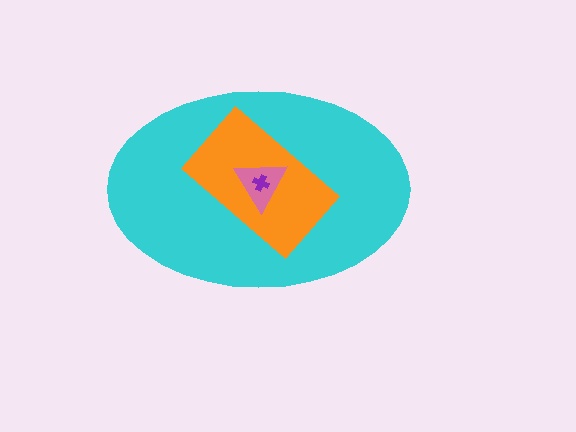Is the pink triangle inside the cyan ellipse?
Yes.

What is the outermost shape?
The cyan ellipse.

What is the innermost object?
The purple cross.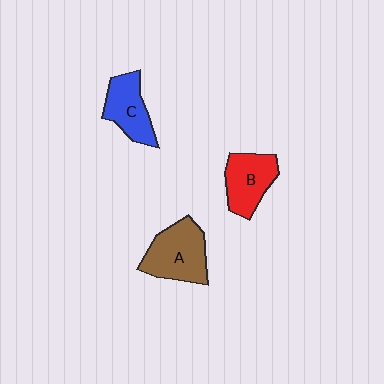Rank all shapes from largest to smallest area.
From largest to smallest: A (brown), B (red), C (blue).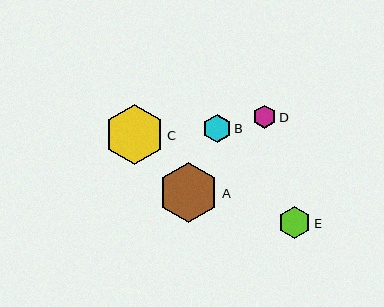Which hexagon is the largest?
Hexagon A is the largest with a size of approximately 60 pixels.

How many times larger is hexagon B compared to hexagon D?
Hexagon B is approximately 1.2 times the size of hexagon D.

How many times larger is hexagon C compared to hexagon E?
Hexagon C is approximately 1.9 times the size of hexagon E.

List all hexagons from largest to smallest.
From largest to smallest: A, C, E, B, D.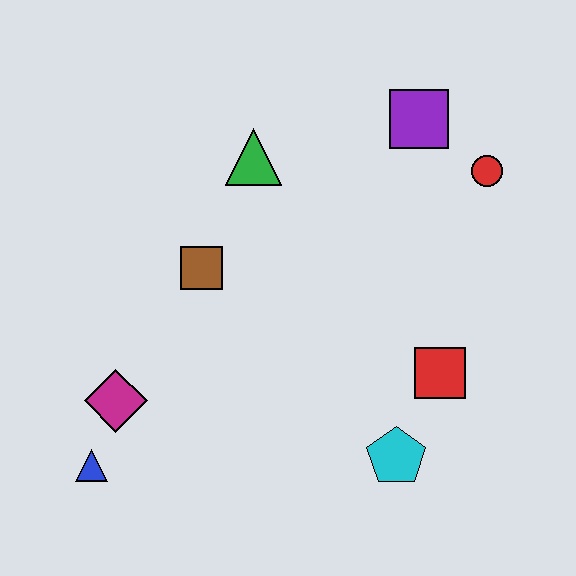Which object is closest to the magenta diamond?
The blue triangle is closest to the magenta diamond.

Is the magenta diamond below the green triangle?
Yes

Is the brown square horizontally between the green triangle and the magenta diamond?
Yes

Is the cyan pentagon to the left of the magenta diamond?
No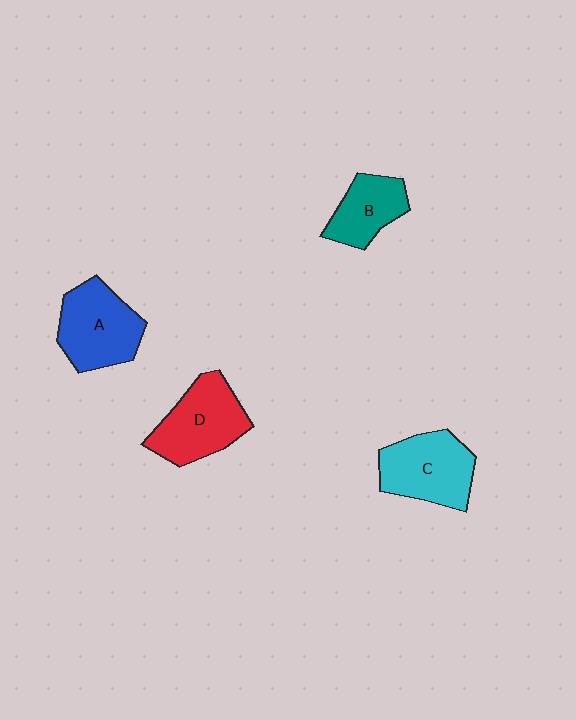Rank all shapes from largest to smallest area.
From largest to smallest: D (red), A (blue), C (cyan), B (teal).